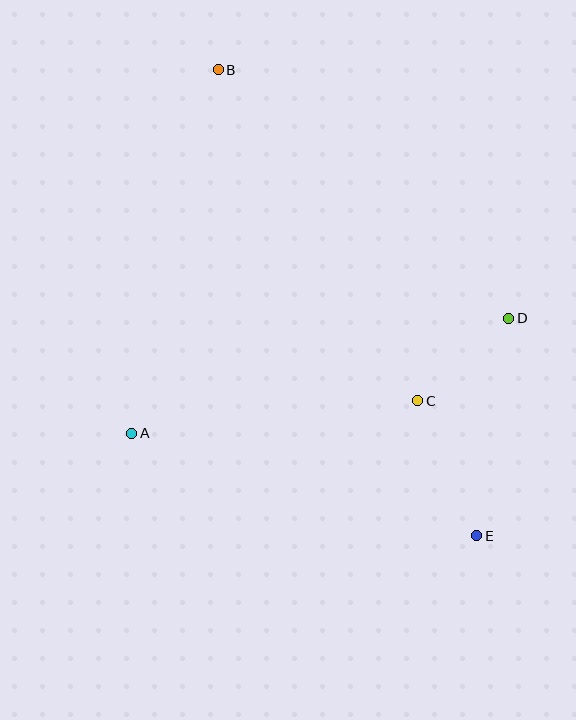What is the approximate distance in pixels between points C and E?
The distance between C and E is approximately 147 pixels.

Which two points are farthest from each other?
Points B and E are farthest from each other.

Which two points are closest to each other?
Points C and D are closest to each other.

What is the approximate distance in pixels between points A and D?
The distance between A and D is approximately 394 pixels.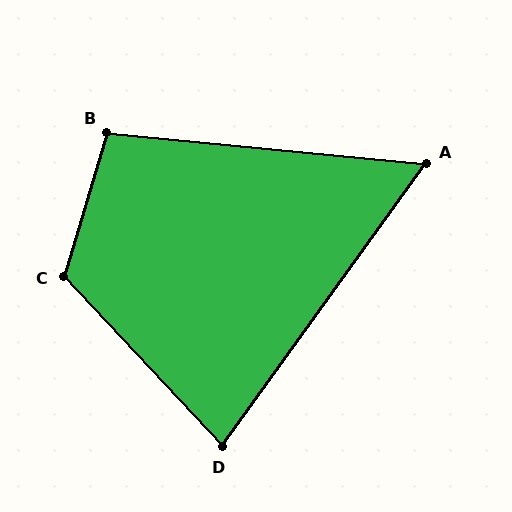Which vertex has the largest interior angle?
C, at approximately 120 degrees.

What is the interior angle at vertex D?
Approximately 79 degrees (acute).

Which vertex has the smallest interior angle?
A, at approximately 60 degrees.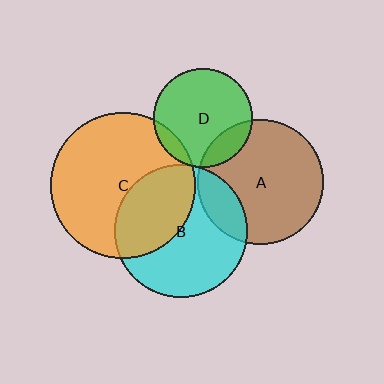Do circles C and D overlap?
Yes.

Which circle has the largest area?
Circle C (orange).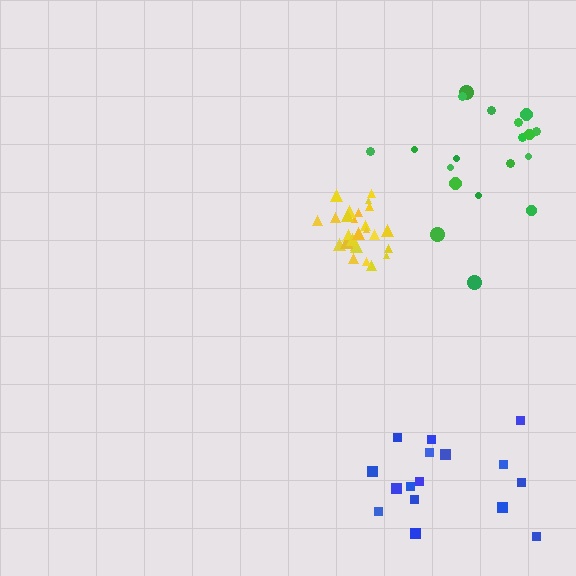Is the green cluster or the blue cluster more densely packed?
Blue.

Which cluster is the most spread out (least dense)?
Green.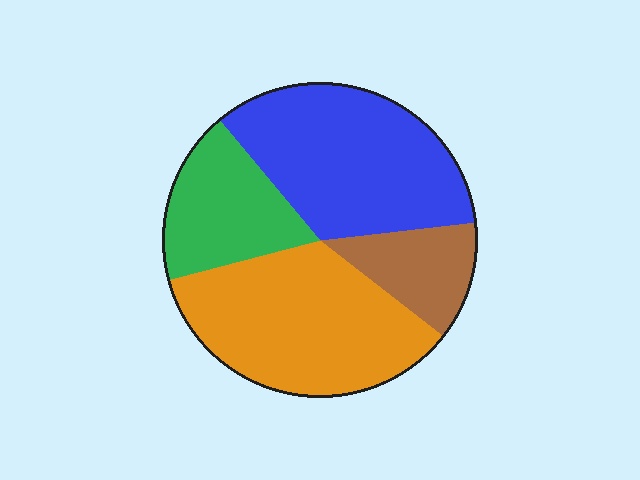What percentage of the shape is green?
Green covers roughly 20% of the shape.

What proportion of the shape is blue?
Blue takes up about one third (1/3) of the shape.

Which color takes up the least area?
Brown, at roughly 10%.